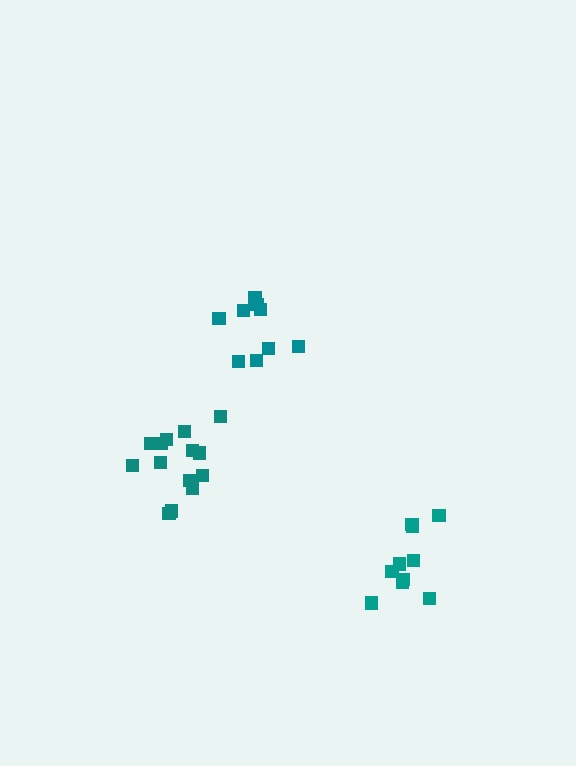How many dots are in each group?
Group 1: 10 dots, Group 2: 9 dots, Group 3: 14 dots (33 total).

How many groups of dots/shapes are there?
There are 3 groups.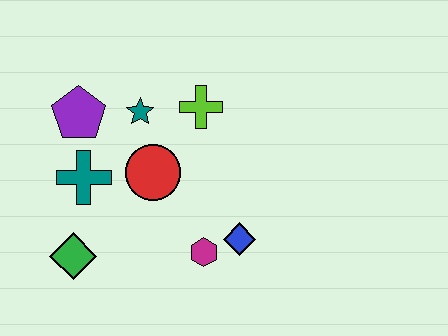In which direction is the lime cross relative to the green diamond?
The lime cross is above the green diamond.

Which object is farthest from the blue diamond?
The purple pentagon is farthest from the blue diamond.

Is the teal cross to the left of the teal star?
Yes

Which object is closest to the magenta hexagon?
The blue diamond is closest to the magenta hexagon.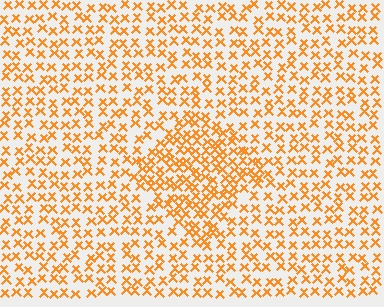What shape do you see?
I see a diamond.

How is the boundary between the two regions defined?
The boundary is defined by a change in element density (approximately 1.7x ratio). All elements are the same color, size, and shape.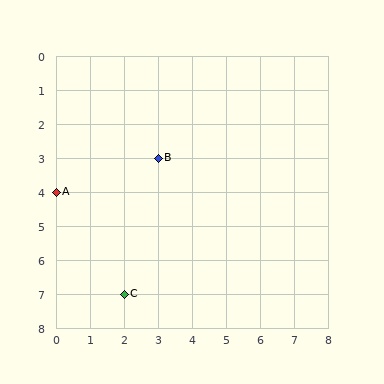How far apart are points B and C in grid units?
Points B and C are 1 column and 4 rows apart (about 4.1 grid units diagonally).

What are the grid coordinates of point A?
Point A is at grid coordinates (0, 4).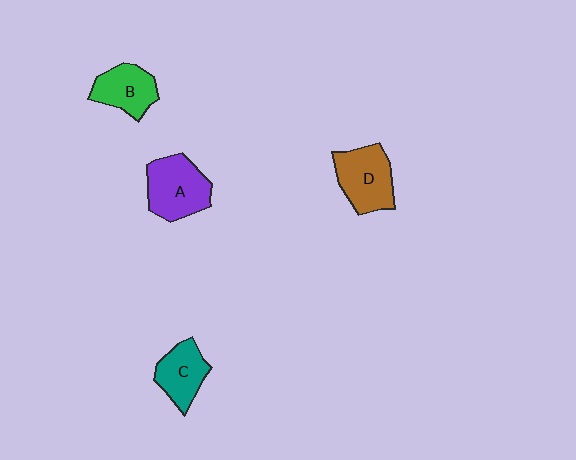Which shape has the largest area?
Shape A (purple).